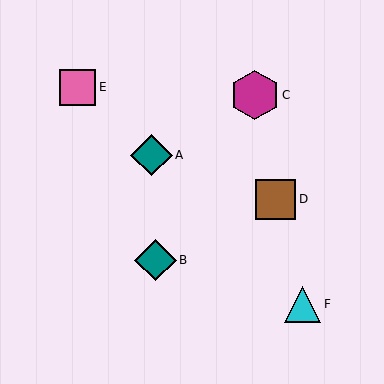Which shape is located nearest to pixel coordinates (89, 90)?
The pink square (labeled E) at (78, 87) is nearest to that location.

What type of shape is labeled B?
Shape B is a teal diamond.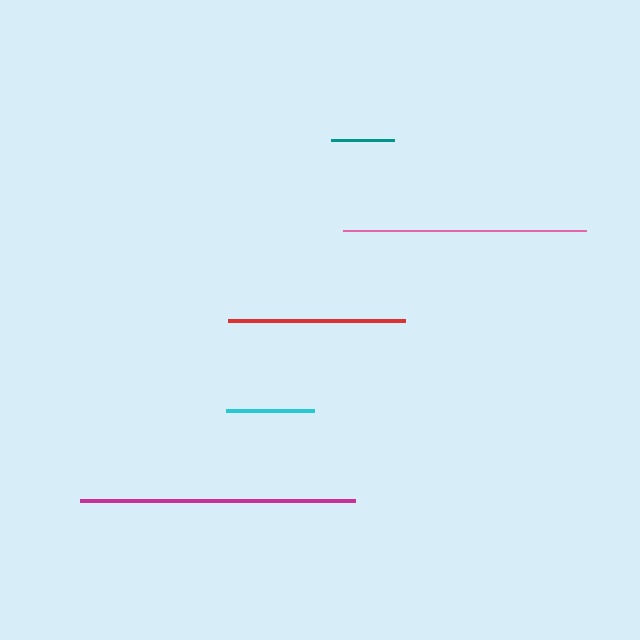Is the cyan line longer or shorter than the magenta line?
The magenta line is longer than the cyan line.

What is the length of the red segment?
The red segment is approximately 178 pixels long.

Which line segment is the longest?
The magenta line is the longest at approximately 274 pixels.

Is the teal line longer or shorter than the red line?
The red line is longer than the teal line.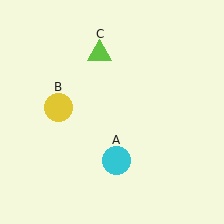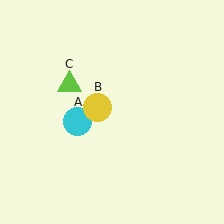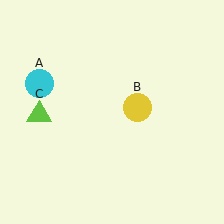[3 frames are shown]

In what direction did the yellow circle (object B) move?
The yellow circle (object B) moved right.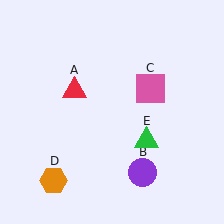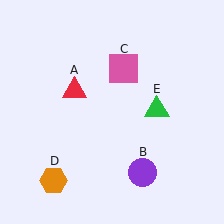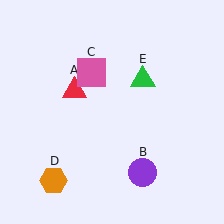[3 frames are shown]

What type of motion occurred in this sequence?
The pink square (object C), green triangle (object E) rotated counterclockwise around the center of the scene.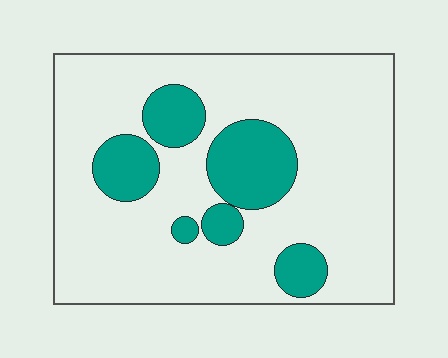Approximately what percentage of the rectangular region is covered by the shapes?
Approximately 20%.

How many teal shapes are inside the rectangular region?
6.